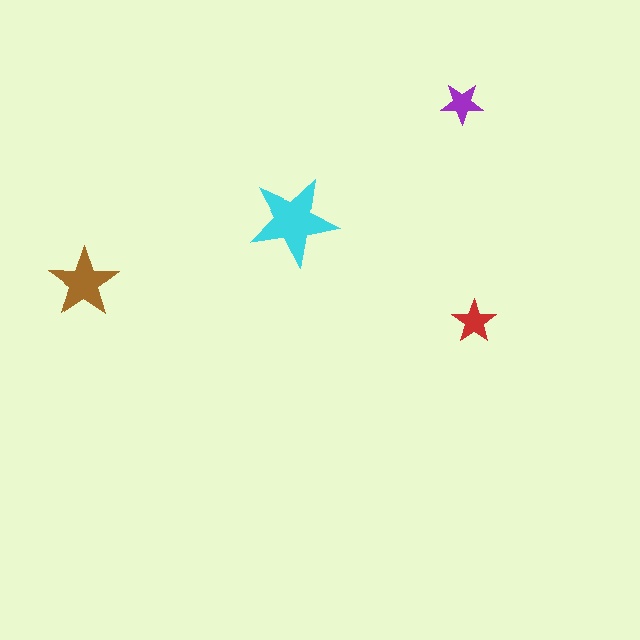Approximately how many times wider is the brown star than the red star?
About 1.5 times wider.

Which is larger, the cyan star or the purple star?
The cyan one.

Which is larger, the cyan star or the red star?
The cyan one.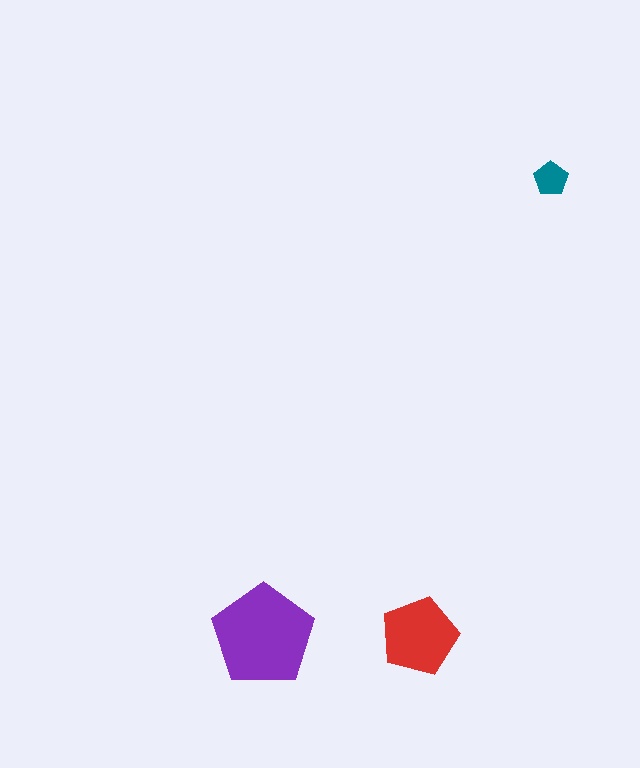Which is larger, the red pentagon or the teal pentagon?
The red one.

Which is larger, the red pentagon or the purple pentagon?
The purple one.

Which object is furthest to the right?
The teal pentagon is rightmost.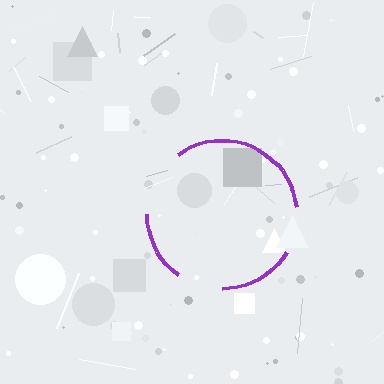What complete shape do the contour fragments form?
The contour fragments form a circle.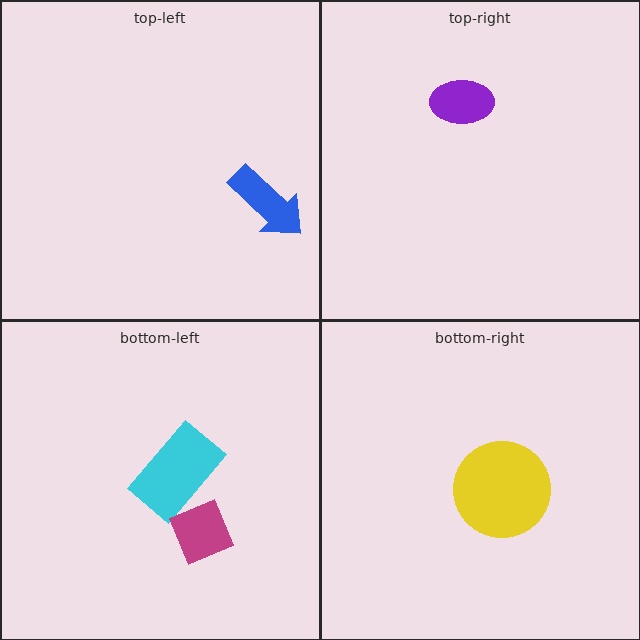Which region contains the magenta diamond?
The bottom-left region.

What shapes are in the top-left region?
The blue arrow.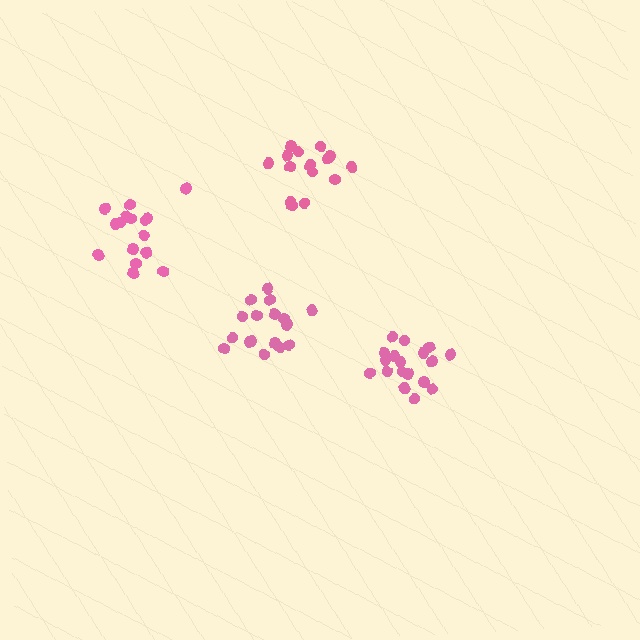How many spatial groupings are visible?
There are 4 spatial groupings.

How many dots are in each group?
Group 1: 16 dots, Group 2: 16 dots, Group 3: 17 dots, Group 4: 19 dots (68 total).